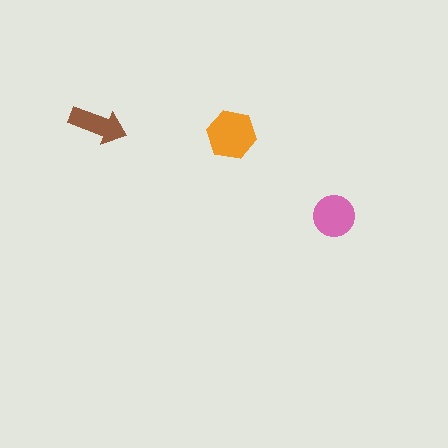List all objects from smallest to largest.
The brown arrow, the pink circle, the orange hexagon.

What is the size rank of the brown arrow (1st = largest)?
3rd.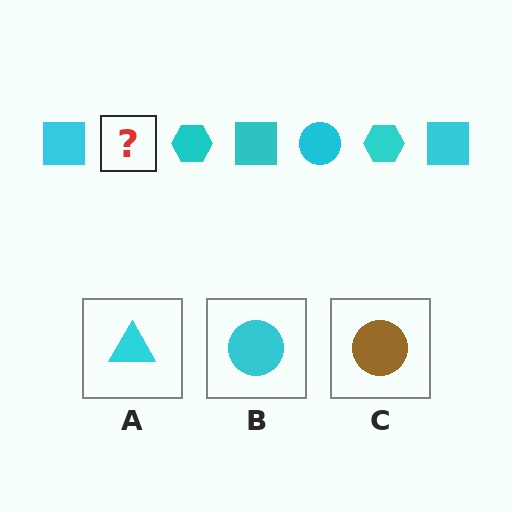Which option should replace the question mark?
Option B.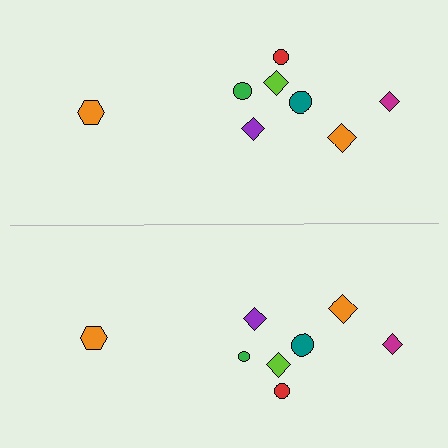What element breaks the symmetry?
The green circle on the bottom side has a different size than its mirror counterpart.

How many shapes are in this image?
There are 16 shapes in this image.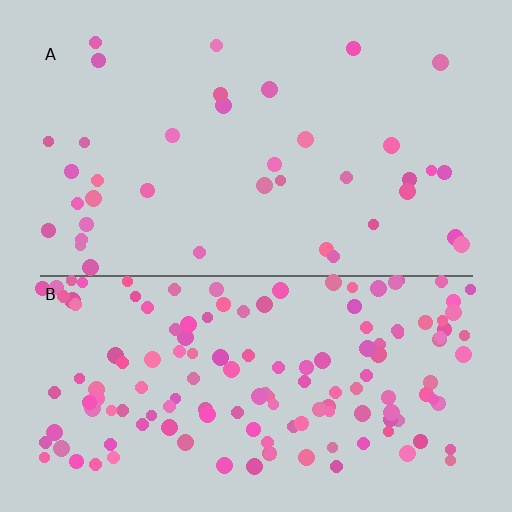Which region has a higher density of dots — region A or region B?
B (the bottom).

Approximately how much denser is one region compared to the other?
Approximately 3.9× — region B over region A.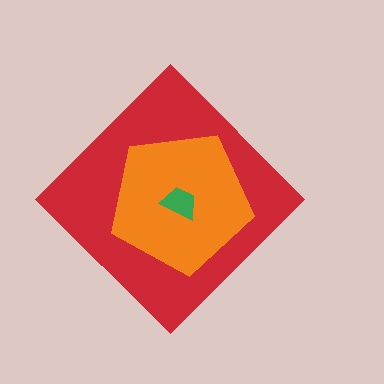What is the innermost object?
The green trapezoid.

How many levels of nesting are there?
3.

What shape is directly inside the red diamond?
The orange pentagon.